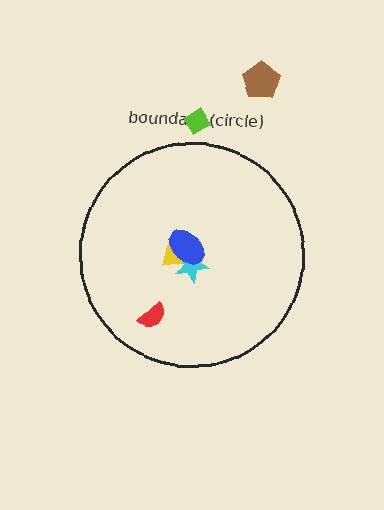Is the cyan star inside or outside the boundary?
Inside.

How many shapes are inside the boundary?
4 inside, 2 outside.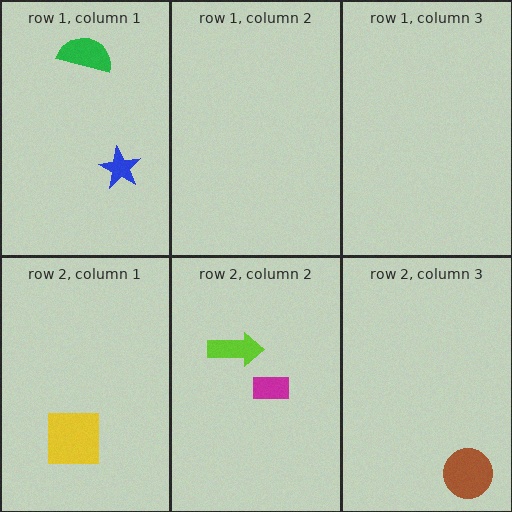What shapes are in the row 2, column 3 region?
The brown circle.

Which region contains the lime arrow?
The row 2, column 2 region.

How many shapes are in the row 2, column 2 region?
2.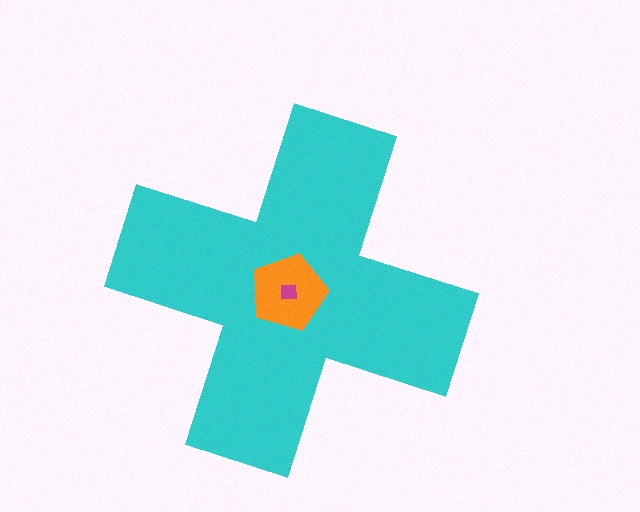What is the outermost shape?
The cyan cross.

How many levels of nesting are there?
3.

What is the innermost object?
The magenta square.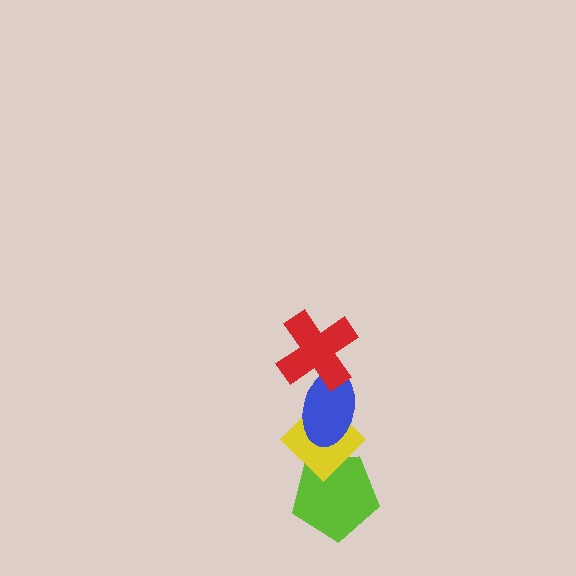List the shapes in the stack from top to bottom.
From top to bottom: the red cross, the blue ellipse, the yellow diamond, the lime pentagon.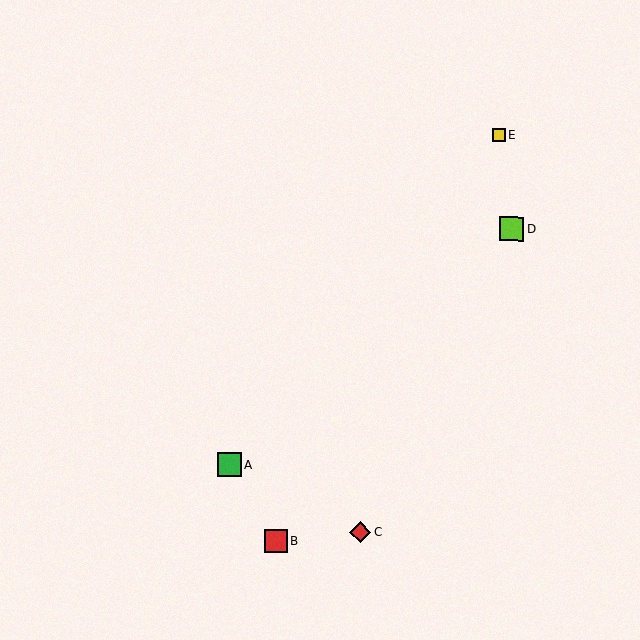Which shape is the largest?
The lime square (labeled D) is the largest.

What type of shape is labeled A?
Shape A is a green square.